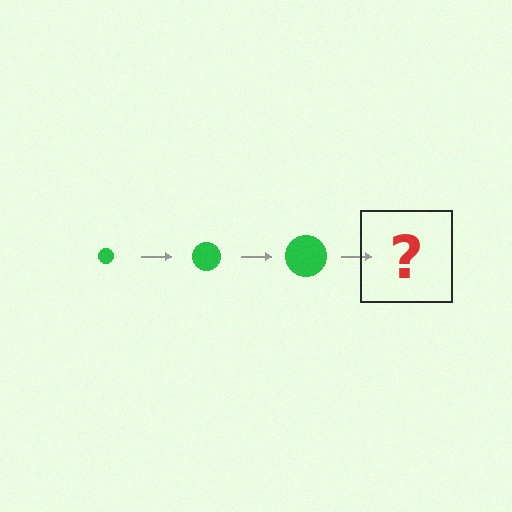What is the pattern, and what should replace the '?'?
The pattern is that the circle gets progressively larger each step. The '?' should be a green circle, larger than the previous one.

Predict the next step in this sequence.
The next step is a green circle, larger than the previous one.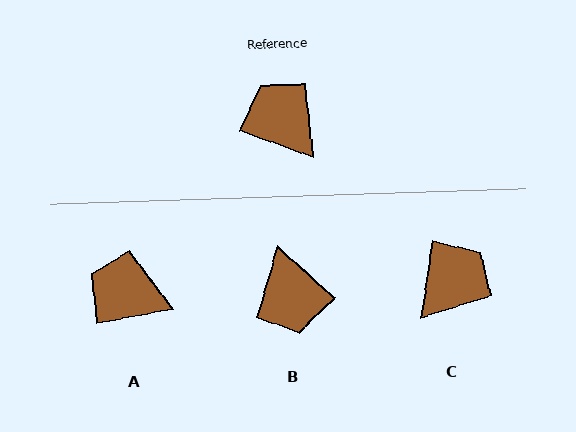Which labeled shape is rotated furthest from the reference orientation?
B, about 158 degrees away.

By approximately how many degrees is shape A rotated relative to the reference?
Approximately 30 degrees counter-clockwise.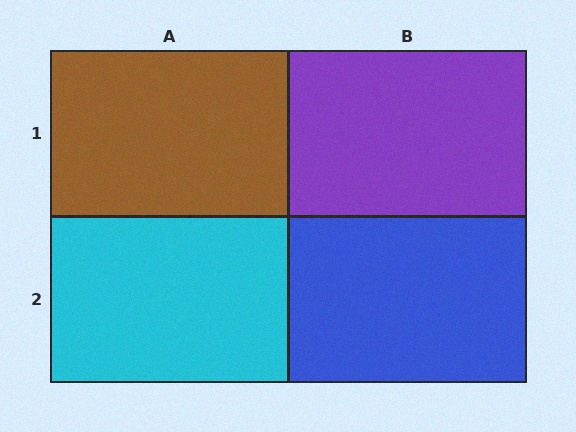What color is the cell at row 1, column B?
Purple.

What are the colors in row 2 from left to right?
Cyan, blue.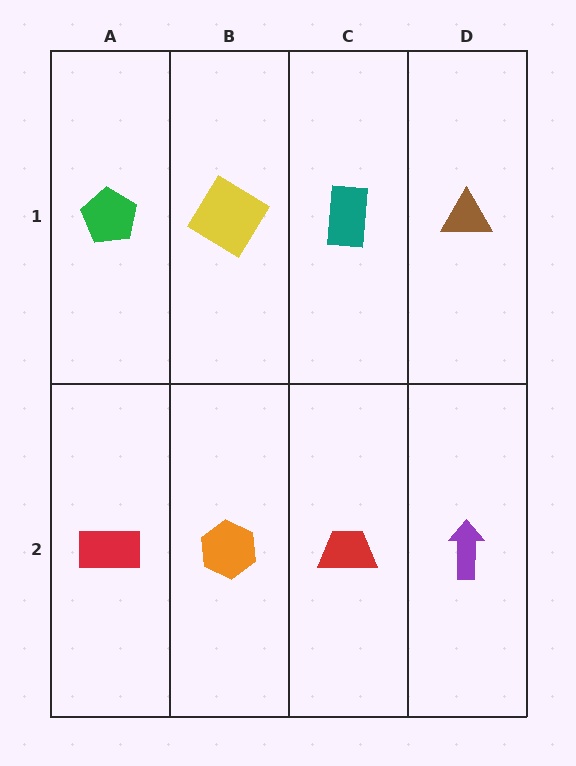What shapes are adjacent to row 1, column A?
A red rectangle (row 2, column A), a yellow diamond (row 1, column B).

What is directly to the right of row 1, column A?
A yellow diamond.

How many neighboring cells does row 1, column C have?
3.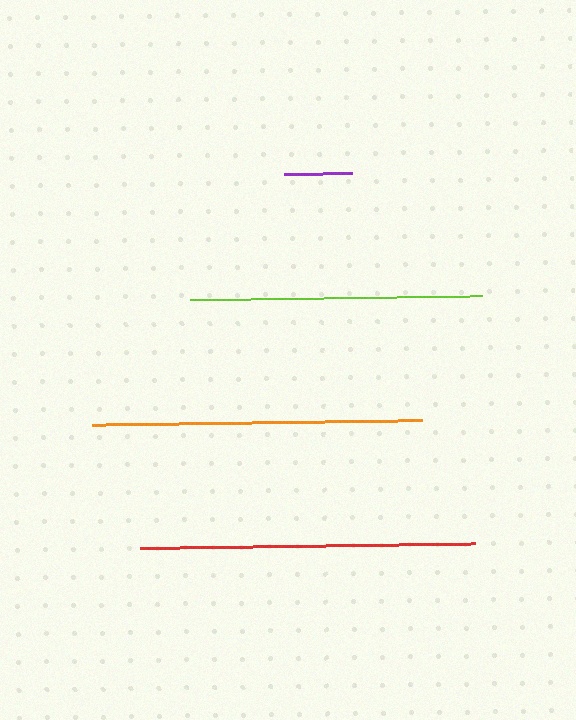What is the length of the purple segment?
The purple segment is approximately 68 pixels long.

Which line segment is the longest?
The red line is the longest at approximately 335 pixels.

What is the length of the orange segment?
The orange segment is approximately 331 pixels long.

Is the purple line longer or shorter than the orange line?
The orange line is longer than the purple line.